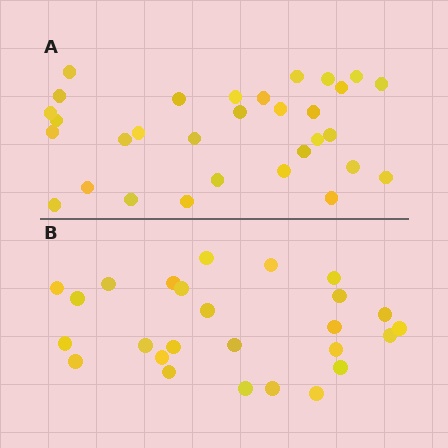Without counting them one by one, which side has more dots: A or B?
Region A (the top region) has more dots.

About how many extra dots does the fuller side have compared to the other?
Region A has about 5 more dots than region B.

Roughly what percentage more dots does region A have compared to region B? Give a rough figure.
About 20% more.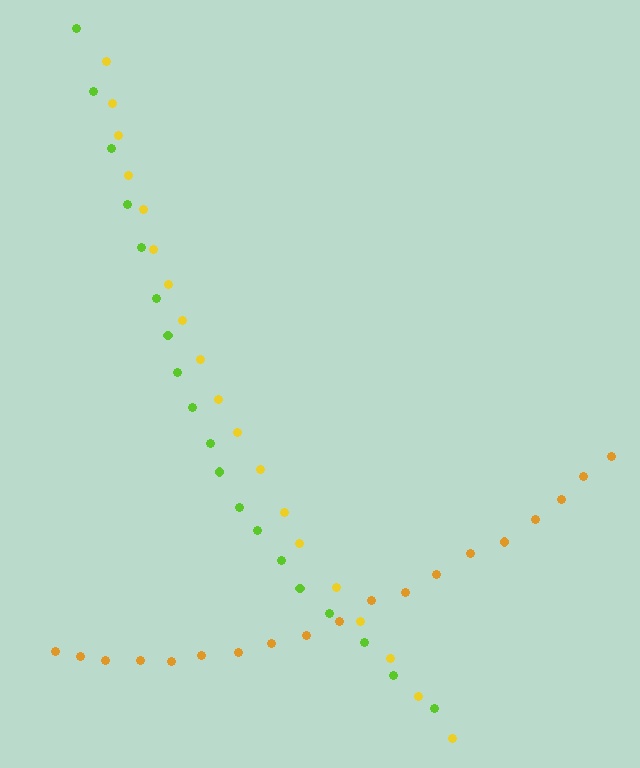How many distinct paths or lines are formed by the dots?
There are 3 distinct paths.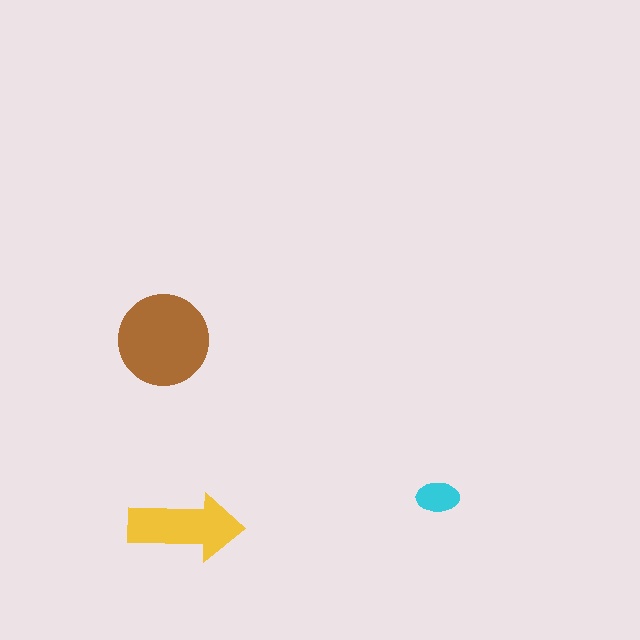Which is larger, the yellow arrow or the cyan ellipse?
The yellow arrow.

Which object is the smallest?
The cyan ellipse.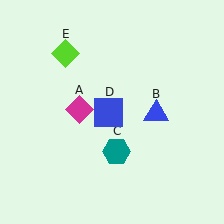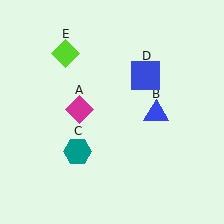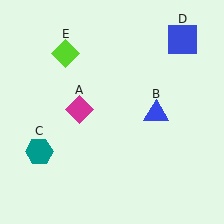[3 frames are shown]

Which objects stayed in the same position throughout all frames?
Magenta diamond (object A) and blue triangle (object B) and lime diamond (object E) remained stationary.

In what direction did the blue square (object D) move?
The blue square (object D) moved up and to the right.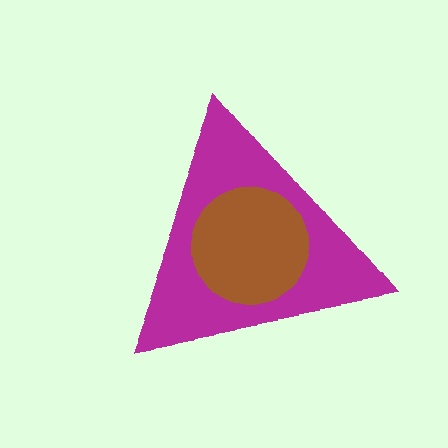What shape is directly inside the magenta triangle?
The brown circle.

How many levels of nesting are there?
2.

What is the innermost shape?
The brown circle.